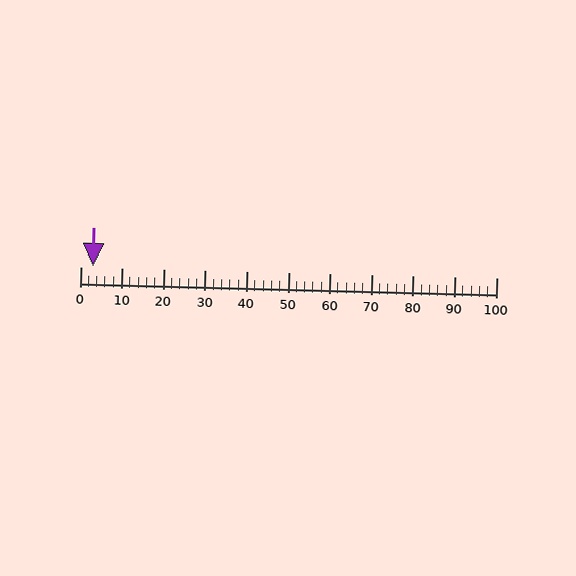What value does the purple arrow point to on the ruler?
The purple arrow points to approximately 3.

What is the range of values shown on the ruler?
The ruler shows values from 0 to 100.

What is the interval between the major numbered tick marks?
The major tick marks are spaced 10 units apart.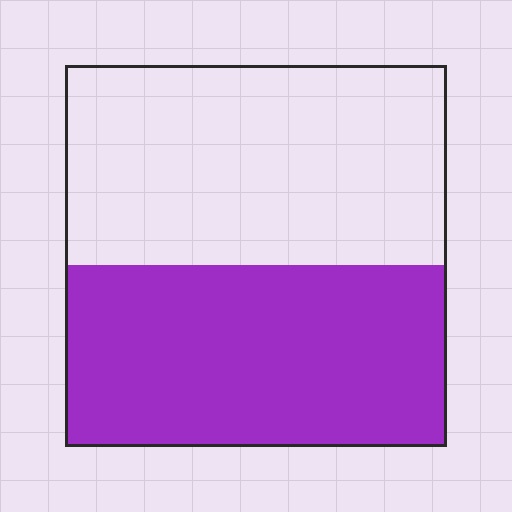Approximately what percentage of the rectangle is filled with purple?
Approximately 50%.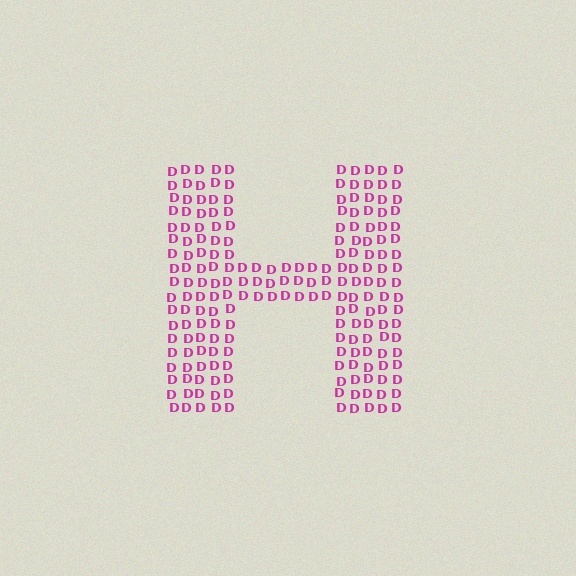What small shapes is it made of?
It is made of small letter D's.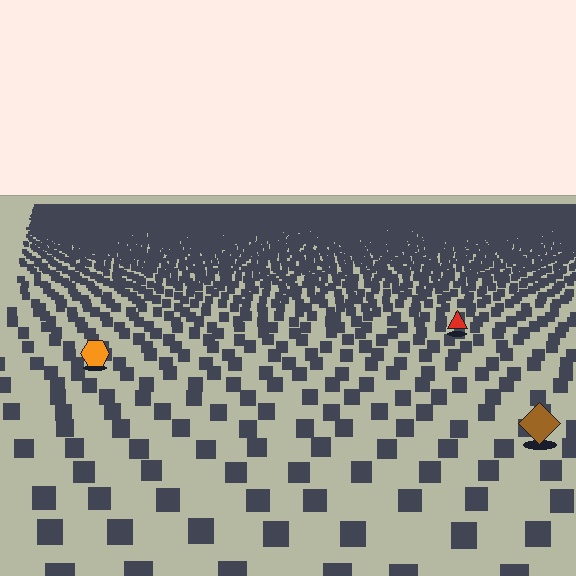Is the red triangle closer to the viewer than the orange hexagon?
No. The orange hexagon is closer — you can tell from the texture gradient: the ground texture is coarser near it.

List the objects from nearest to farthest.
From nearest to farthest: the brown diamond, the orange hexagon, the red triangle.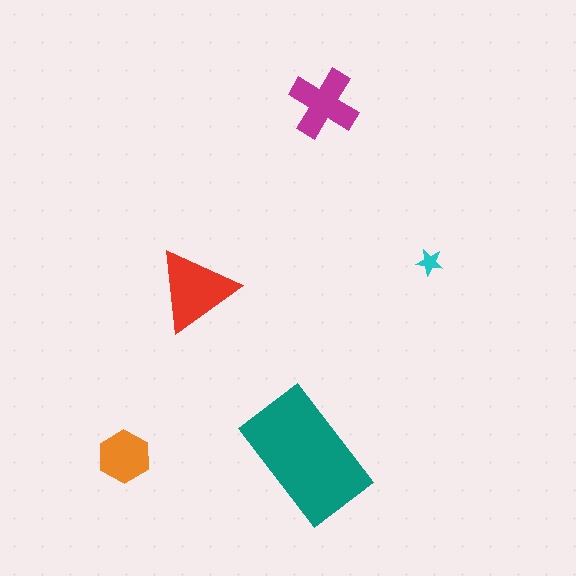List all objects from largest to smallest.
The teal rectangle, the red triangle, the magenta cross, the orange hexagon, the cyan star.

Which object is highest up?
The magenta cross is topmost.